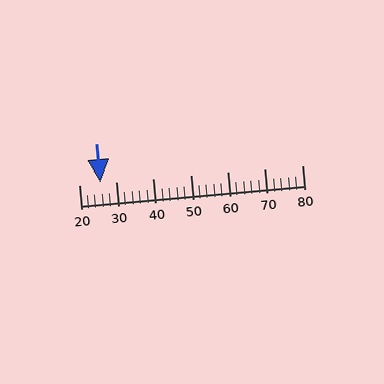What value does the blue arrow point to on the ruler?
The blue arrow points to approximately 26.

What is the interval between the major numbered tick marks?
The major tick marks are spaced 10 units apart.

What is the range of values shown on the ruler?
The ruler shows values from 20 to 80.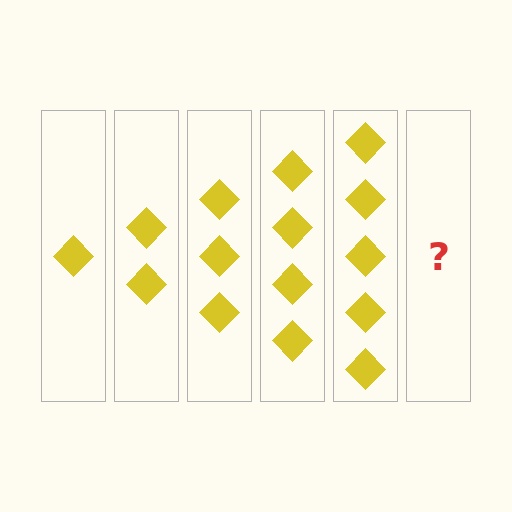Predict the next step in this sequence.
The next step is 6 diamonds.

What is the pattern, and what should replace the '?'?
The pattern is that each step adds one more diamond. The '?' should be 6 diamonds.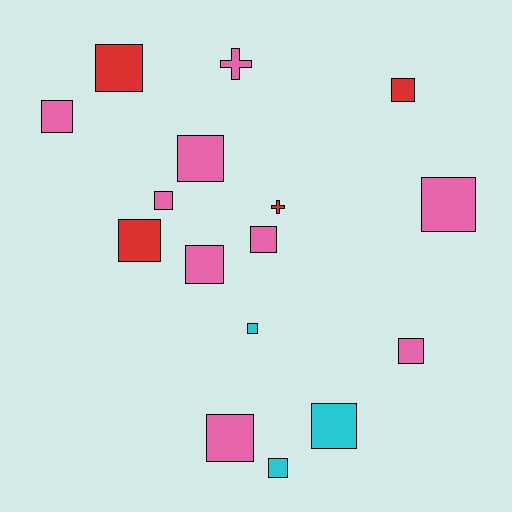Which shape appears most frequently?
Square, with 14 objects.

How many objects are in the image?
There are 16 objects.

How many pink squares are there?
There are 8 pink squares.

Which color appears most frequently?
Pink, with 9 objects.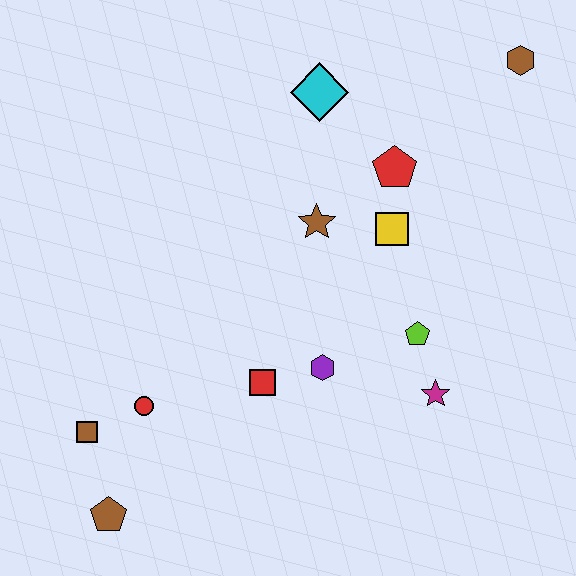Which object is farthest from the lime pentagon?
The brown pentagon is farthest from the lime pentagon.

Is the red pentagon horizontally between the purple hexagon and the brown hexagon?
Yes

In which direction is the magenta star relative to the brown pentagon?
The magenta star is to the right of the brown pentagon.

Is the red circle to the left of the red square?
Yes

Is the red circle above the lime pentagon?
No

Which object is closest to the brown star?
The yellow square is closest to the brown star.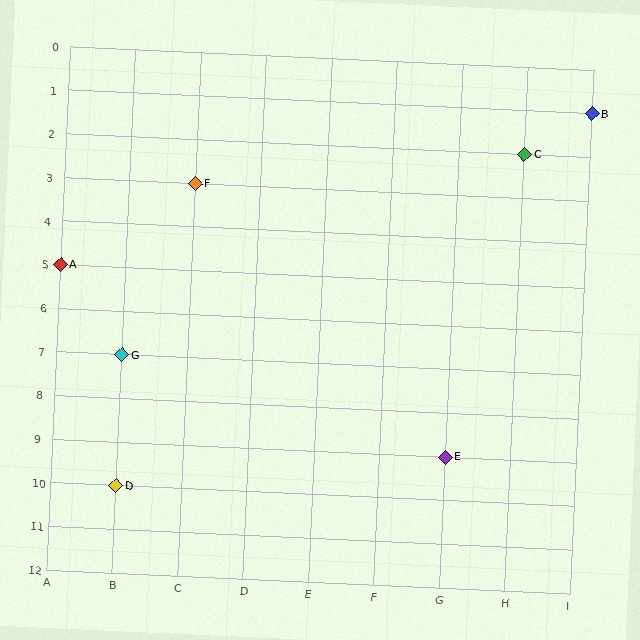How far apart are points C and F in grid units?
Points C and F are 5 columns and 1 row apart (about 5.1 grid units diagonally).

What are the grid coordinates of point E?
Point E is at grid coordinates (G, 9).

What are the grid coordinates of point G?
Point G is at grid coordinates (B, 7).